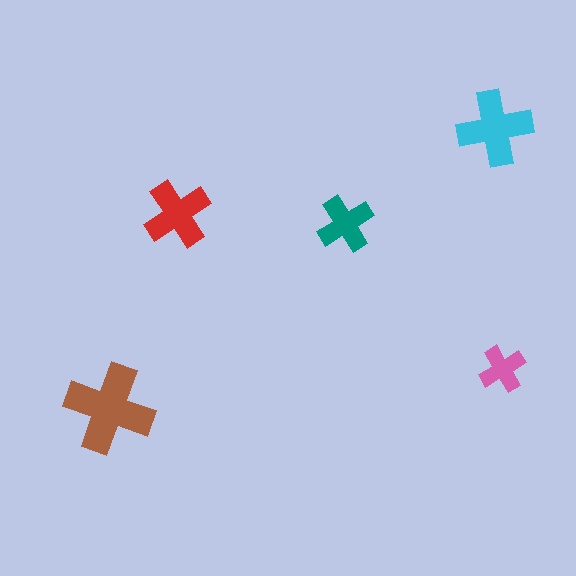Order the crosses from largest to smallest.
the brown one, the cyan one, the red one, the teal one, the pink one.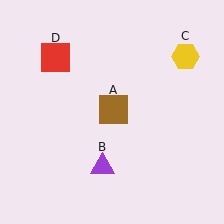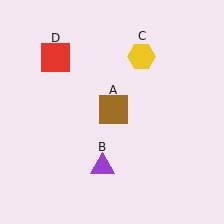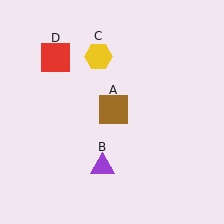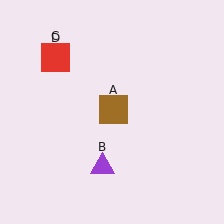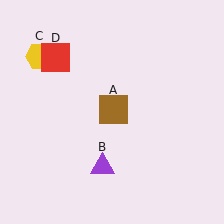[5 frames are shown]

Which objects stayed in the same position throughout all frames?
Brown square (object A) and purple triangle (object B) and red square (object D) remained stationary.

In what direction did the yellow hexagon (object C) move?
The yellow hexagon (object C) moved left.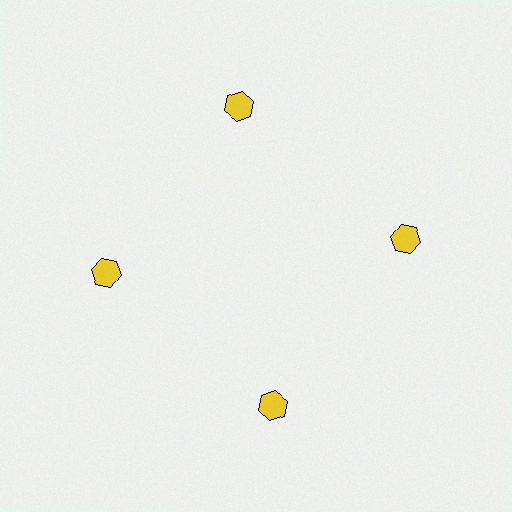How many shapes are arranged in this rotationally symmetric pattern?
There are 4 shapes, arranged in 4 groups of 1.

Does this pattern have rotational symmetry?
Yes, this pattern has 4-fold rotational symmetry. It looks the same after rotating 90 degrees around the center.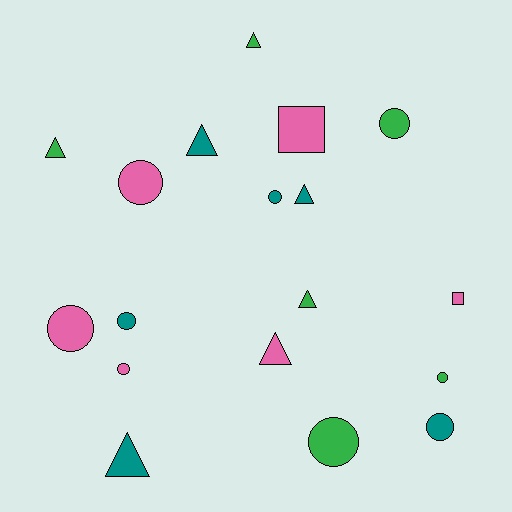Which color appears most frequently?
Green, with 6 objects.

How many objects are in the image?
There are 18 objects.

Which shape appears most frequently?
Circle, with 9 objects.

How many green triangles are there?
There are 3 green triangles.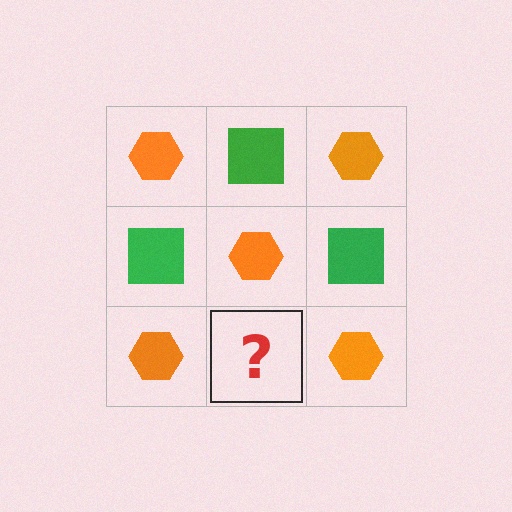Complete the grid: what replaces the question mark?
The question mark should be replaced with a green square.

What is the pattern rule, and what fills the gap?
The rule is that it alternates orange hexagon and green square in a checkerboard pattern. The gap should be filled with a green square.